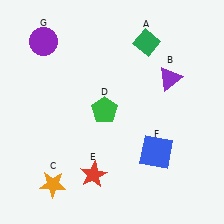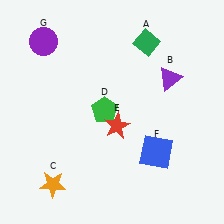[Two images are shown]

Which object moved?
The red star (E) moved up.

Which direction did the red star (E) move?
The red star (E) moved up.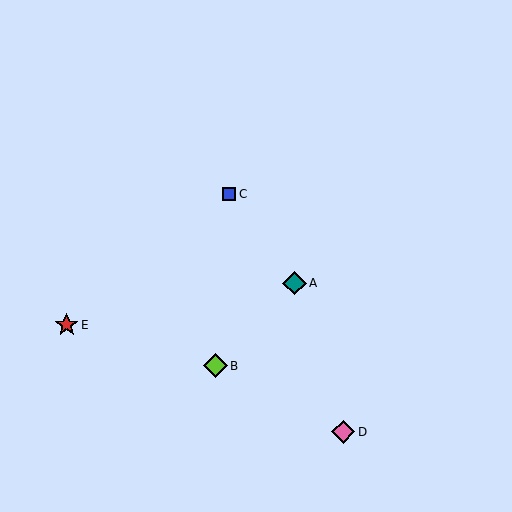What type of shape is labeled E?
Shape E is a red star.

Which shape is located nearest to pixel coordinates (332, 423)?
The pink diamond (labeled D) at (343, 432) is nearest to that location.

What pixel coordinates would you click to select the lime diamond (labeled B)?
Click at (215, 366) to select the lime diamond B.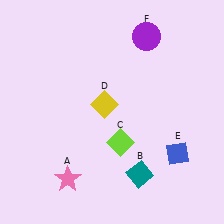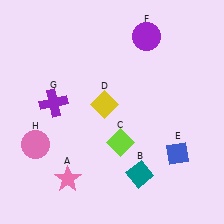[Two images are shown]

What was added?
A purple cross (G), a pink circle (H) were added in Image 2.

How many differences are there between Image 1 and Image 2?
There are 2 differences between the two images.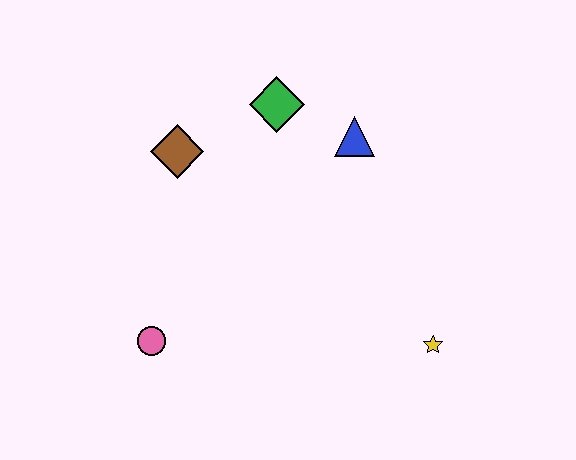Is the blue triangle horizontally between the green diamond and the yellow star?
Yes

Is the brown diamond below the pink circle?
No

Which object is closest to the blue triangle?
The green diamond is closest to the blue triangle.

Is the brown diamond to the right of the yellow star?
No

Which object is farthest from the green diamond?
The yellow star is farthest from the green diamond.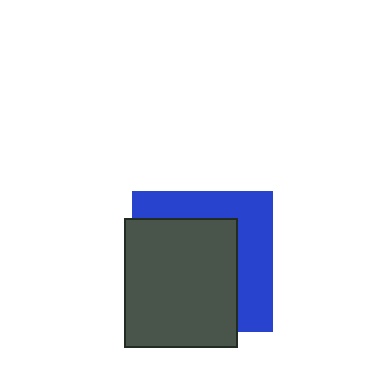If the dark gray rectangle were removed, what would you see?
You would see the complete blue square.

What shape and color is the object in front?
The object in front is a dark gray rectangle.